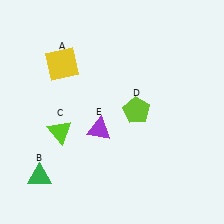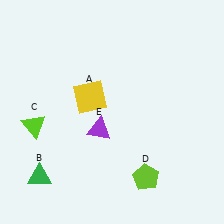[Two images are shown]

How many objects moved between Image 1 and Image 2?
3 objects moved between the two images.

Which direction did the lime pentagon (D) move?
The lime pentagon (D) moved down.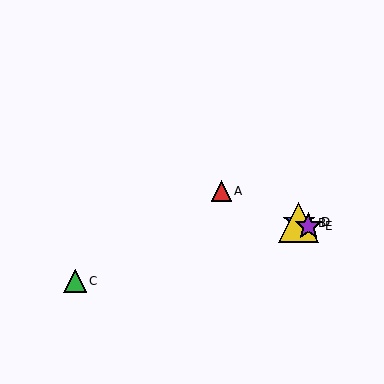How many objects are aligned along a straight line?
4 objects (A, B, D, E) are aligned along a straight line.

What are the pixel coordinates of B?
Object B is at (299, 223).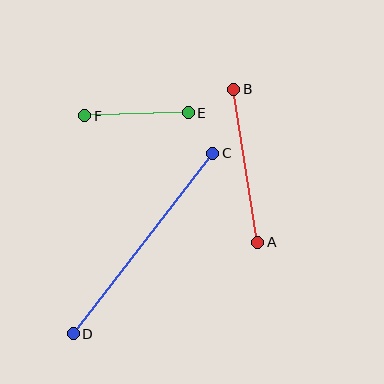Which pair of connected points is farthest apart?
Points C and D are farthest apart.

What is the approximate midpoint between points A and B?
The midpoint is at approximately (246, 166) pixels.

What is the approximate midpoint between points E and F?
The midpoint is at approximately (137, 114) pixels.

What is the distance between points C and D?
The distance is approximately 228 pixels.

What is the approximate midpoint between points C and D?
The midpoint is at approximately (143, 244) pixels.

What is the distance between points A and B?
The distance is approximately 155 pixels.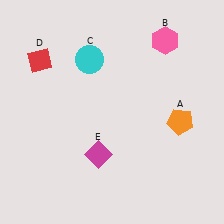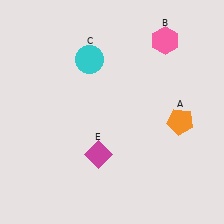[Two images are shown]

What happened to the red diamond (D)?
The red diamond (D) was removed in Image 2. It was in the top-left area of Image 1.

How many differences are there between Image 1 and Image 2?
There is 1 difference between the two images.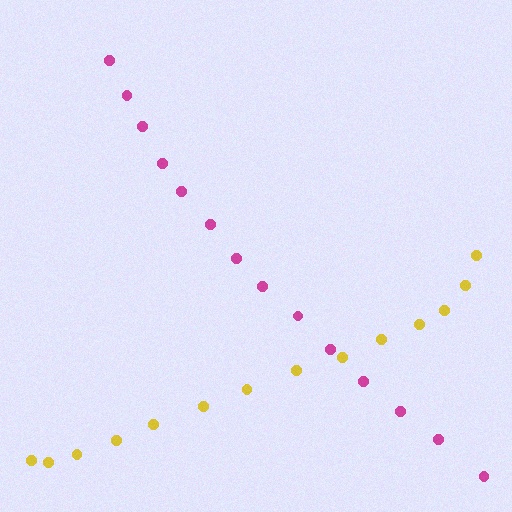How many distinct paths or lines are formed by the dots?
There are 2 distinct paths.